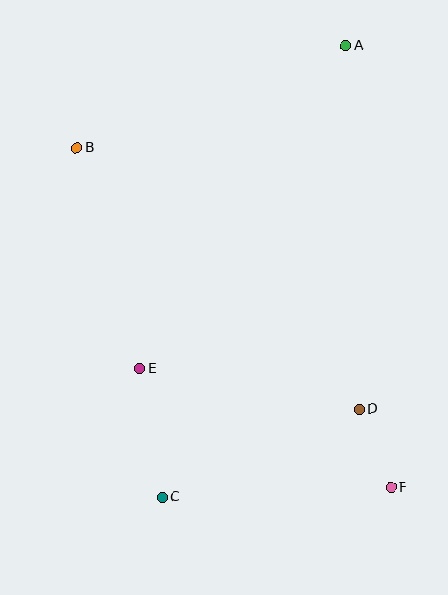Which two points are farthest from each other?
Points A and C are farthest from each other.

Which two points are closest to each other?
Points D and F are closest to each other.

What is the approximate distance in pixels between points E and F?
The distance between E and F is approximately 278 pixels.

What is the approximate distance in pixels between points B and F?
The distance between B and F is approximately 463 pixels.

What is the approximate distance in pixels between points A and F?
The distance between A and F is approximately 444 pixels.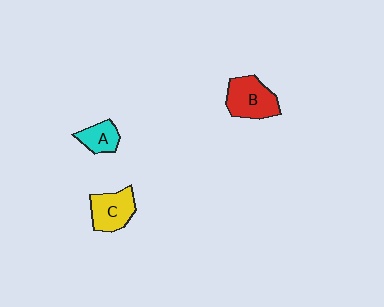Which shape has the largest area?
Shape B (red).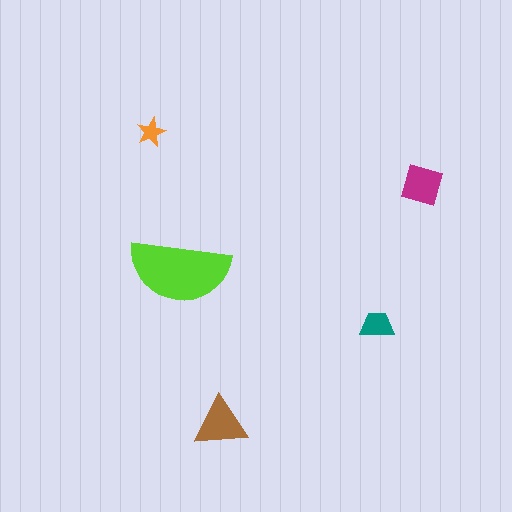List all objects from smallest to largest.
The orange star, the teal trapezoid, the magenta square, the brown triangle, the lime semicircle.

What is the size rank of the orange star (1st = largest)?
5th.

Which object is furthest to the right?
The magenta square is rightmost.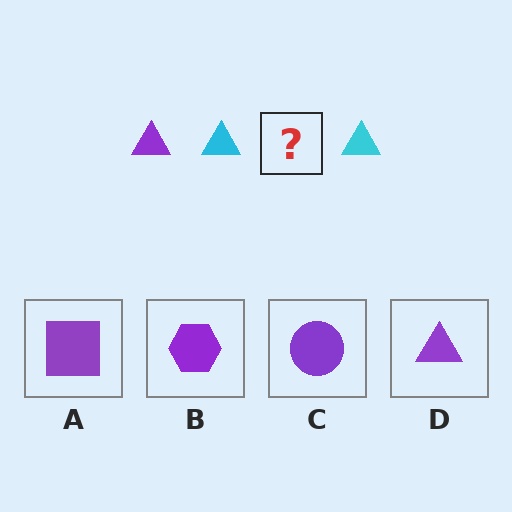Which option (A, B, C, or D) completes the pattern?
D.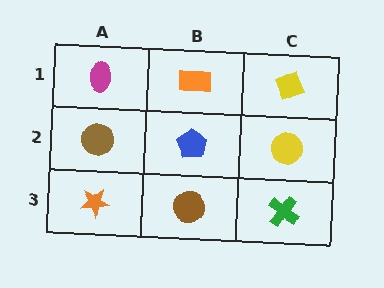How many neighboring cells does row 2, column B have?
4.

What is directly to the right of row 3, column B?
A green cross.